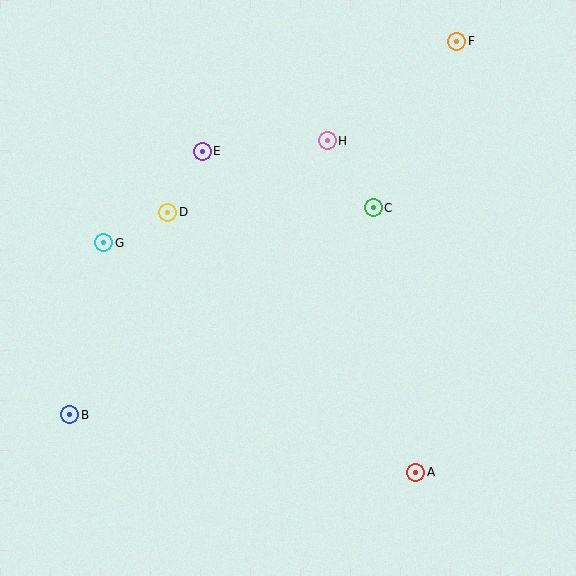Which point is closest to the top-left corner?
Point E is closest to the top-left corner.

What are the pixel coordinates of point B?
Point B is at (70, 415).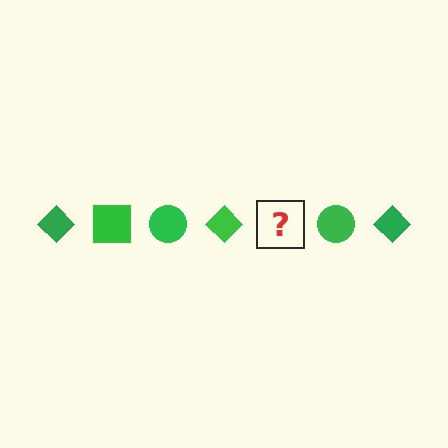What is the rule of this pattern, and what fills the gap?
The rule is that the pattern cycles through diamond, square, circle shapes in green. The gap should be filled with a green square.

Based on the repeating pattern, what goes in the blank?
The blank should be a green square.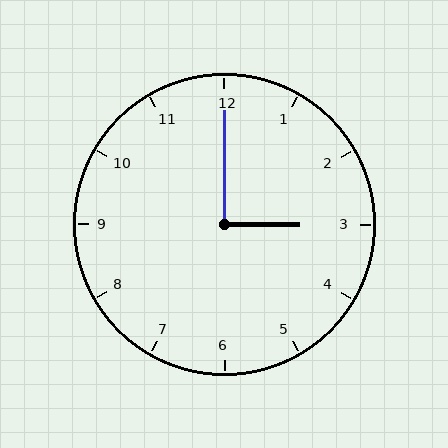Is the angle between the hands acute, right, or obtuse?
It is right.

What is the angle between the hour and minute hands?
Approximately 90 degrees.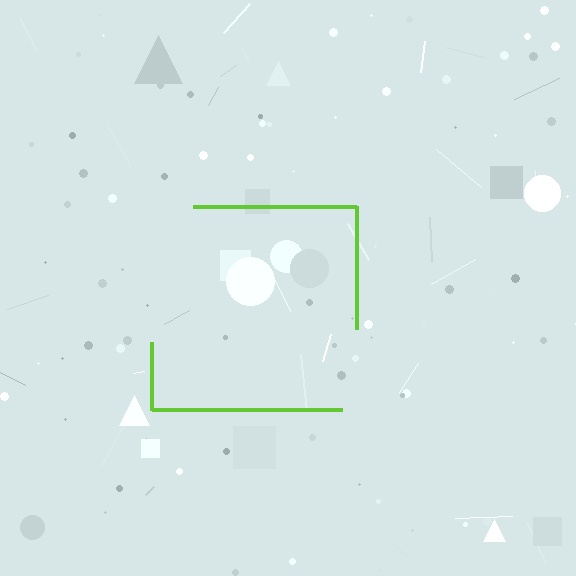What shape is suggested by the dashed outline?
The dashed outline suggests a square.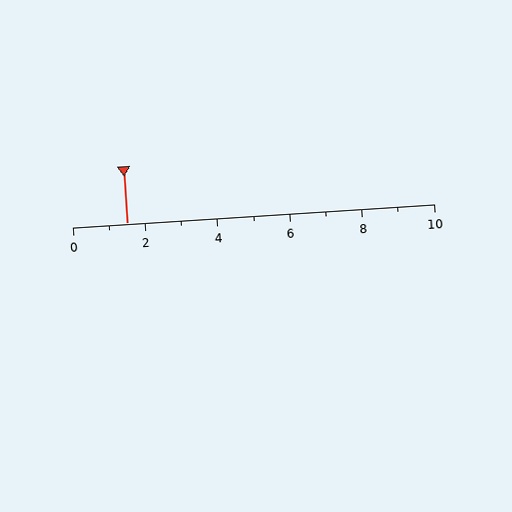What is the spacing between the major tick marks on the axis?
The major ticks are spaced 2 apart.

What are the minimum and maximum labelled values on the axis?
The axis runs from 0 to 10.